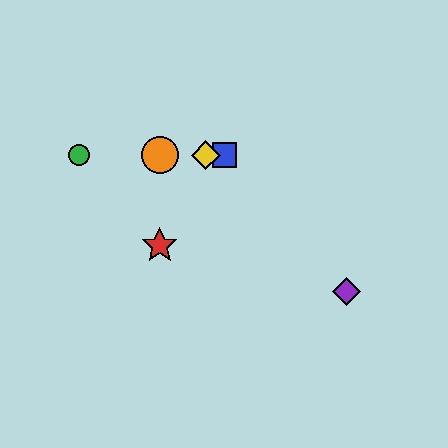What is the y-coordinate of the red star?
The red star is at y≈246.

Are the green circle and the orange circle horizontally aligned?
Yes, both are at y≈155.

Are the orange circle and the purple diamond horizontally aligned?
No, the orange circle is at y≈155 and the purple diamond is at y≈291.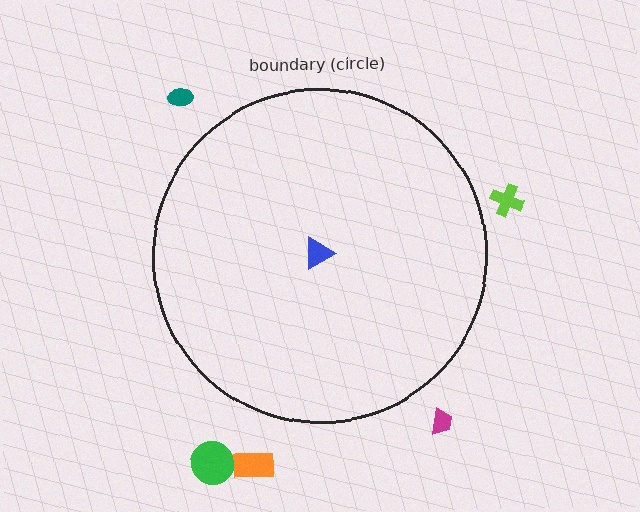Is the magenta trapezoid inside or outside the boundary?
Outside.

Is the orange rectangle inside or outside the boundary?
Outside.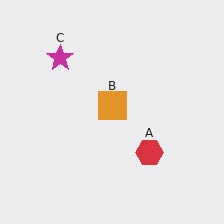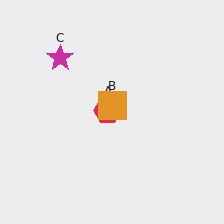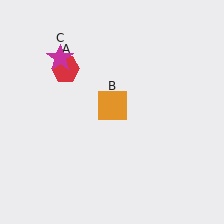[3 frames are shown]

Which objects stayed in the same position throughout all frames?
Orange square (object B) and magenta star (object C) remained stationary.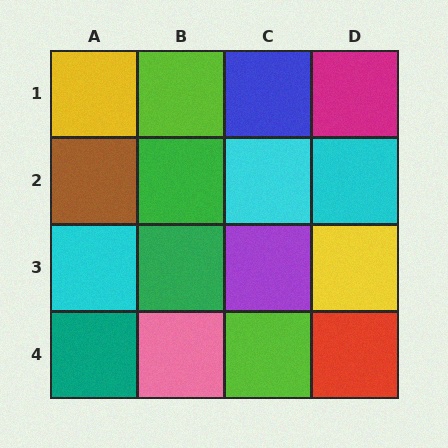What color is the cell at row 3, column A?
Cyan.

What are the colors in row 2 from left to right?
Brown, green, cyan, cyan.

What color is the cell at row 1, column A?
Yellow.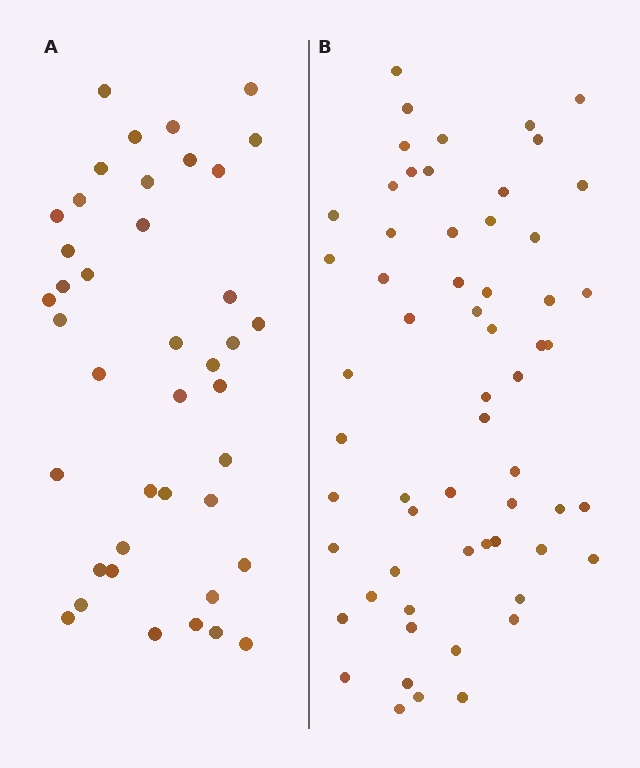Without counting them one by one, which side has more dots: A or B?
Region B (the right region) has more dots.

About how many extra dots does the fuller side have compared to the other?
Region B has approximately 20 more dots than region A.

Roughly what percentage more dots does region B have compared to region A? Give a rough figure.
About 45% more.